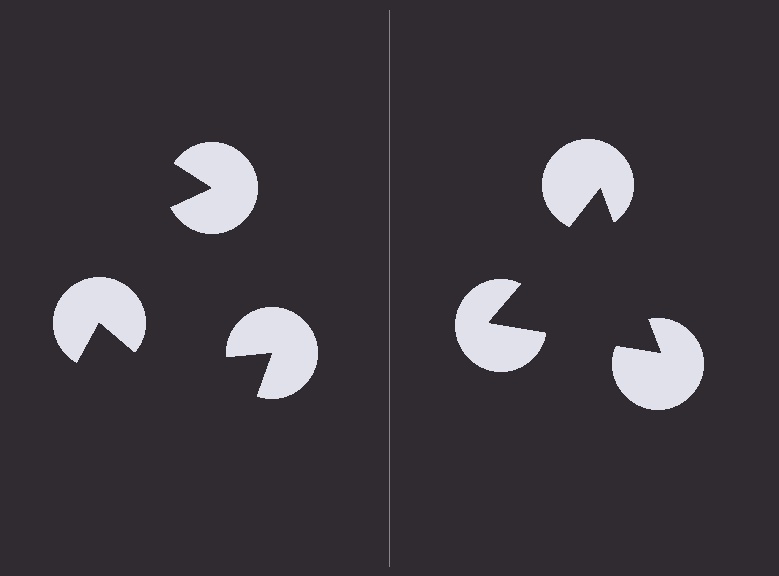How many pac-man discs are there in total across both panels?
6 — 3 on each side.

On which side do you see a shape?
An illusory triangle appears on the right side. On the left side the wedge cuts are rotated, so no coherent shape forms.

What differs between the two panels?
The pac-man discs are positioned identically on both sides; only the wedge orientations differ. On the right they align to a triangle; on the left they are misaligned.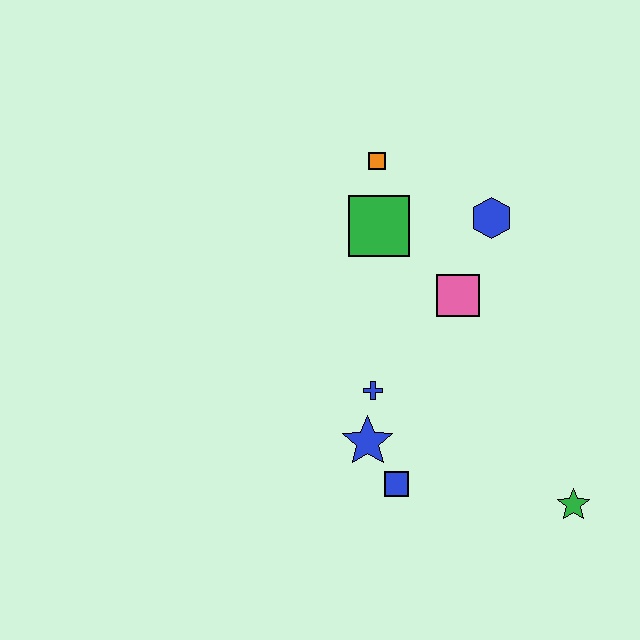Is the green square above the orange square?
No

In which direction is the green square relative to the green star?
The green square is above the green star.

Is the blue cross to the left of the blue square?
Yes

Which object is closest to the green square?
The orange square is closest to the green square.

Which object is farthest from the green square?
The green star is farthest from the green square.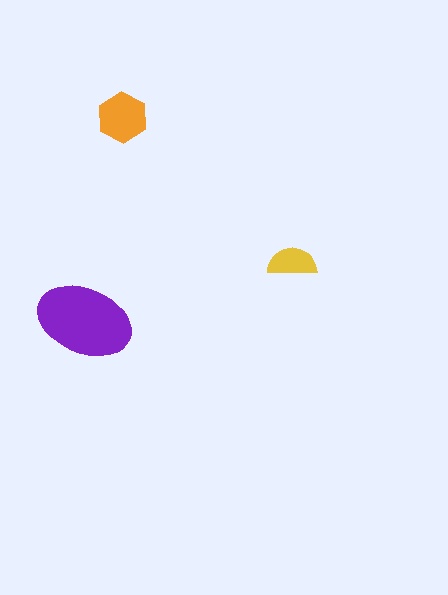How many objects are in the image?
There are 3 objects in the image.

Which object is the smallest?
The yellow semicircle.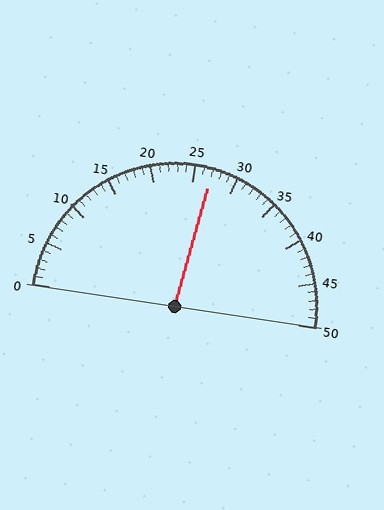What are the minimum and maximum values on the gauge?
The gauge ranges from 0 to 50.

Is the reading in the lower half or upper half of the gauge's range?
The reading is in the upper half of the range (0 to 50).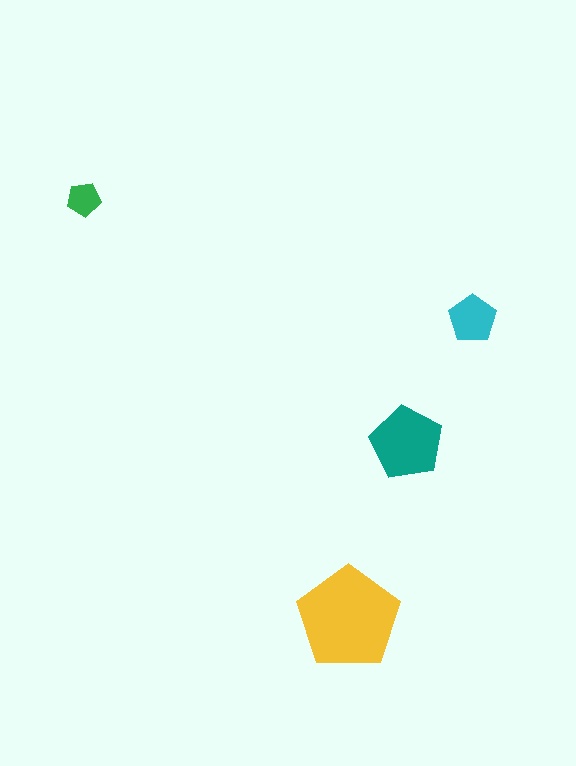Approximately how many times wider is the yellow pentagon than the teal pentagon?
About 1.5 times wider.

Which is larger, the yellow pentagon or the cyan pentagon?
The yellow one.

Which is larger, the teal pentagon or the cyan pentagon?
The teal one.